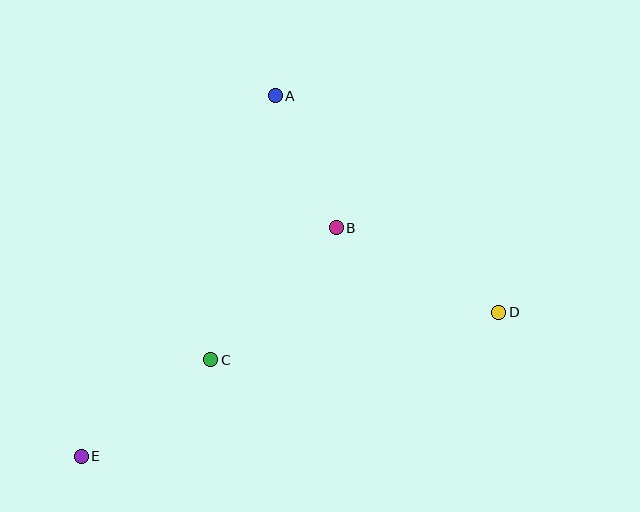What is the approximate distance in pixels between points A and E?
The distance between A and E is approximately 409 pixels.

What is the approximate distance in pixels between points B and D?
The distance between B and D is approximately 183 pixels.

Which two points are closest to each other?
Points A and B are closest to each other.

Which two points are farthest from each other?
Points D and E are farthest from each other.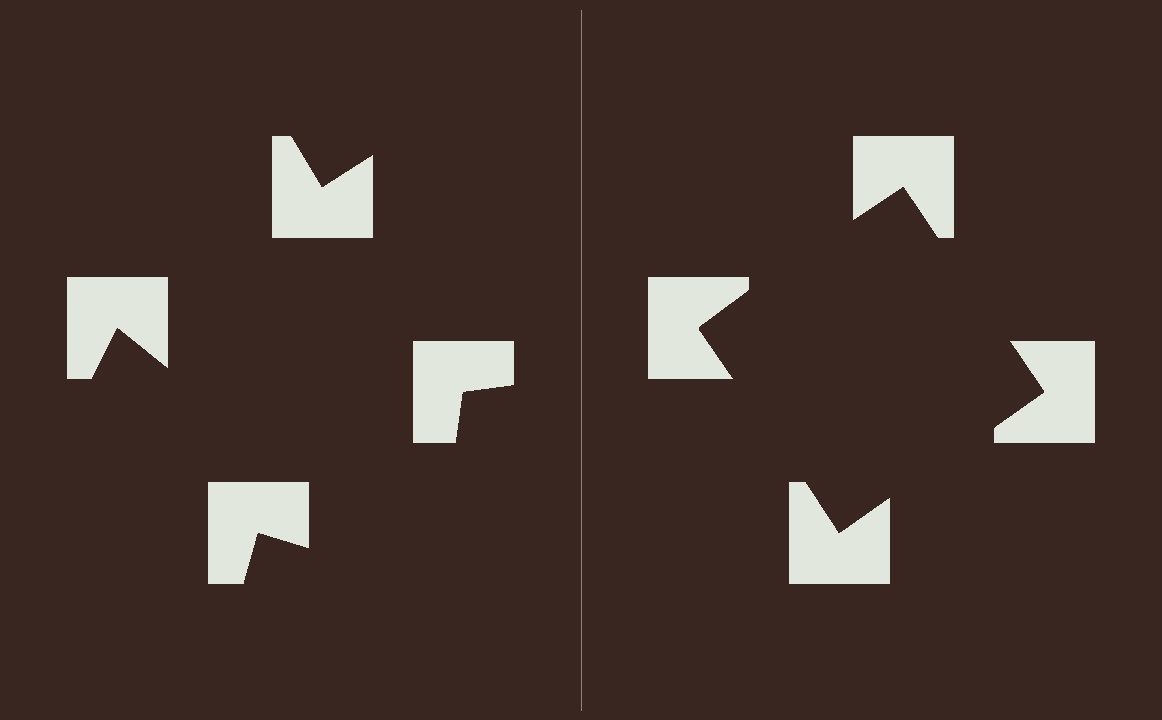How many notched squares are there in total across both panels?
8 — 4 on each side.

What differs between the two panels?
The notched squares are positioned identically on both sides; only the wedge orientations differ. On the right they align to a square; on the left they are misaligned.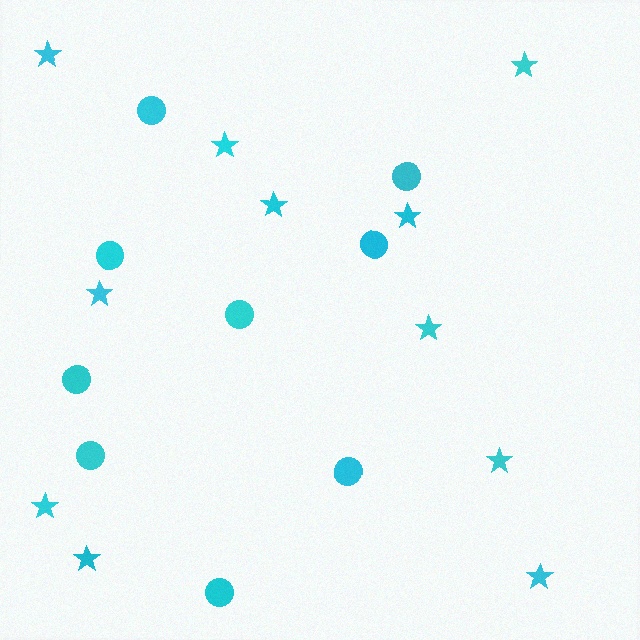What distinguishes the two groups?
There are 2 groups: one group of circles (9) and one group of stars (11).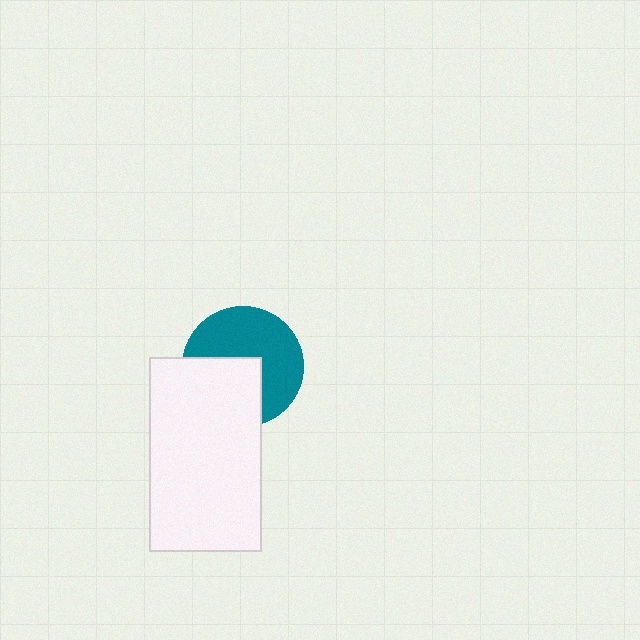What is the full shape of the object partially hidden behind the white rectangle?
The partially hidden object is a teal circle.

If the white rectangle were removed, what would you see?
You would see the complete teal circle.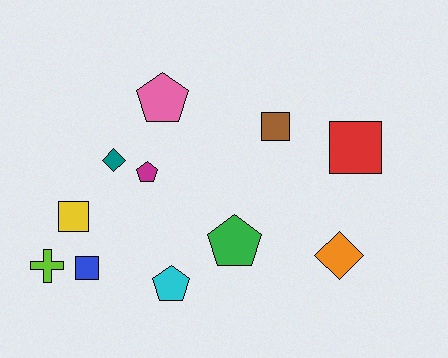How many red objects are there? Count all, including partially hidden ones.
There is 1 red object.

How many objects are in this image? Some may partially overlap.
There are 11 objects.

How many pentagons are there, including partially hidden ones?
There are 4 pentagons.